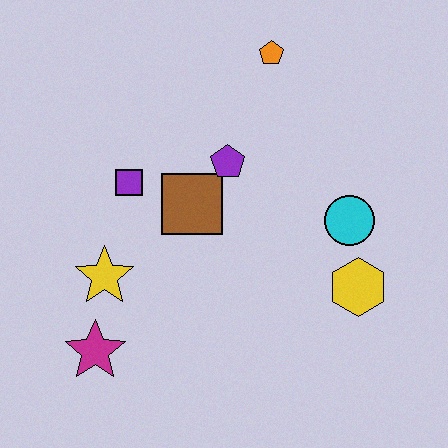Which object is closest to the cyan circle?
The yellow hexagon is closest to the cyan circle.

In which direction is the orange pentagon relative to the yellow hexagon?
The orange pentagon is above the yellow hexagon.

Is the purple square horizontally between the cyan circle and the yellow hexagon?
No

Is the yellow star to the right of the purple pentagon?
No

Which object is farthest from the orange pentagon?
The magenta star is farthest from the orange pentagon.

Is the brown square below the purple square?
Yes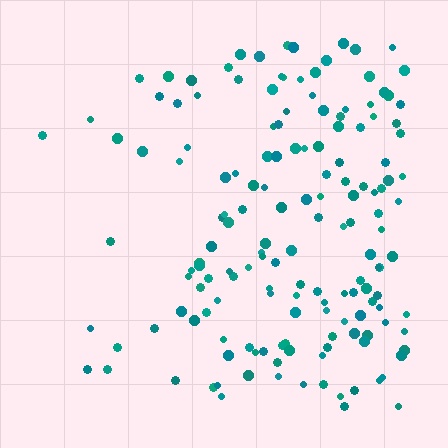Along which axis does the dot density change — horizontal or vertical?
Horizontal.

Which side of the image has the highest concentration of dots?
The right.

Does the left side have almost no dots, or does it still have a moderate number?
Still a moderate number, just noticeably fewer than the right.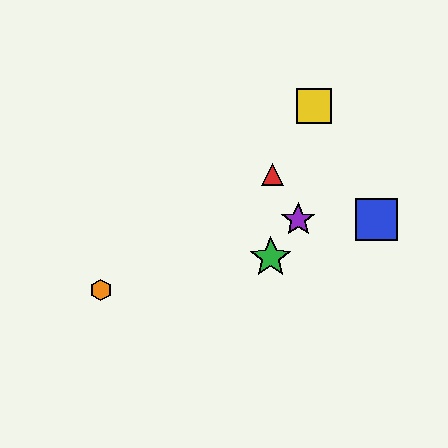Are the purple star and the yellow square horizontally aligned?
No, the purple star is at y≈219 and the yellow square is at y≈106.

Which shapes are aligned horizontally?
The blue square, the purple star are aligned horizontally.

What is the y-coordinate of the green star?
The green star is at y≈258.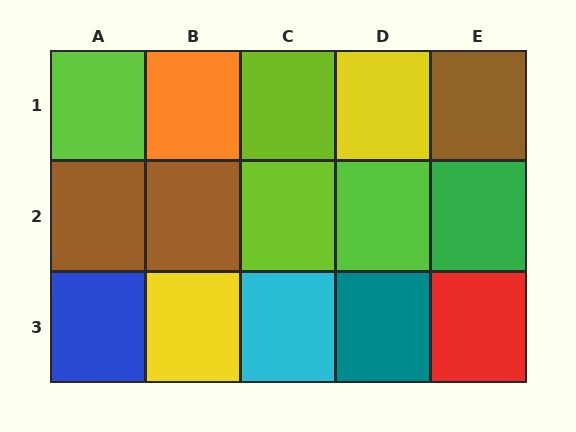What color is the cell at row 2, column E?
Green.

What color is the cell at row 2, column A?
Brown.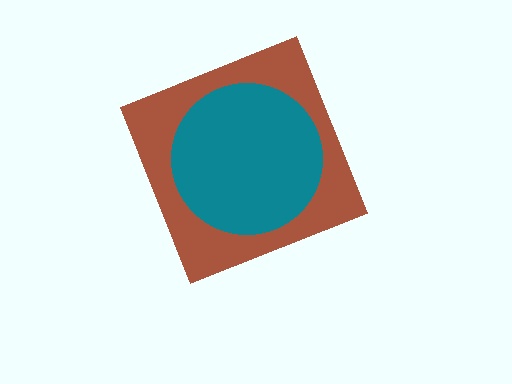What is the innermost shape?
The teal circle.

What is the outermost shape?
The brown diamond.